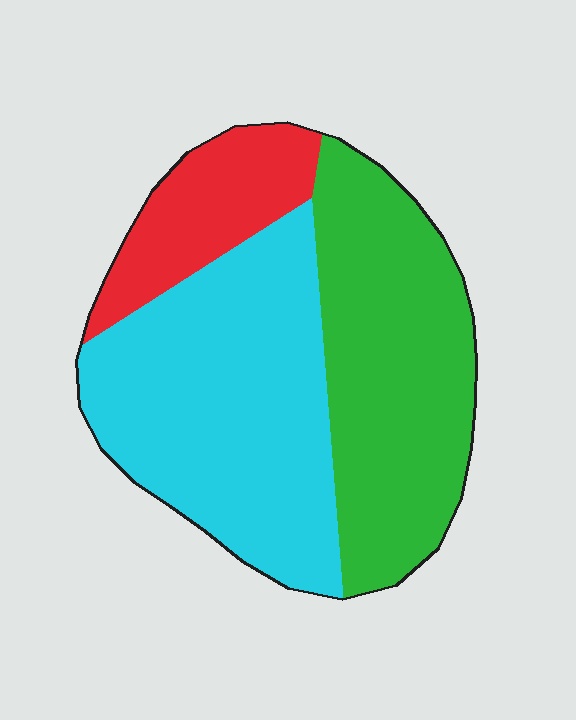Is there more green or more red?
Green.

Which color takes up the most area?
Cyan, at roughly 45%.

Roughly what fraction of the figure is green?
Green takes up about three eighths (3/8) of the figure.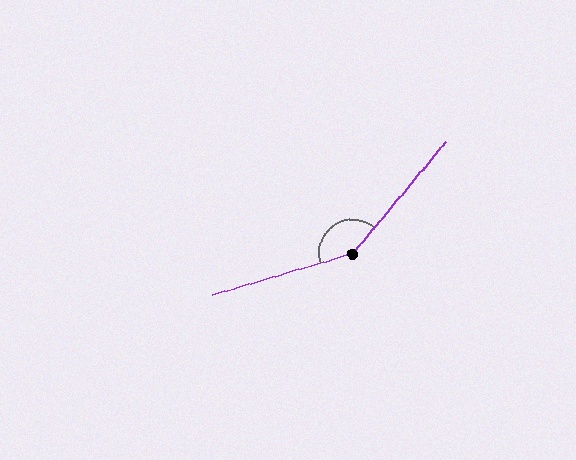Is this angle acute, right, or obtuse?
It is obtuse.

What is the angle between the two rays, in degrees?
Approximately 146 degrees.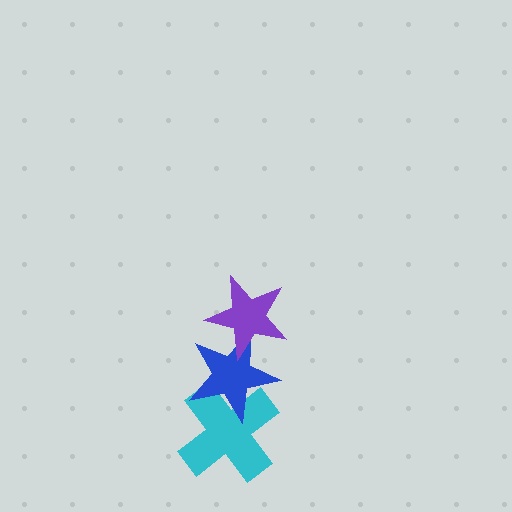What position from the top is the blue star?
The blue star is 2nd from the top.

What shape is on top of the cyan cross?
The blue star is on top of the cyan cross.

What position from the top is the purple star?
The purple star is 1st from the top.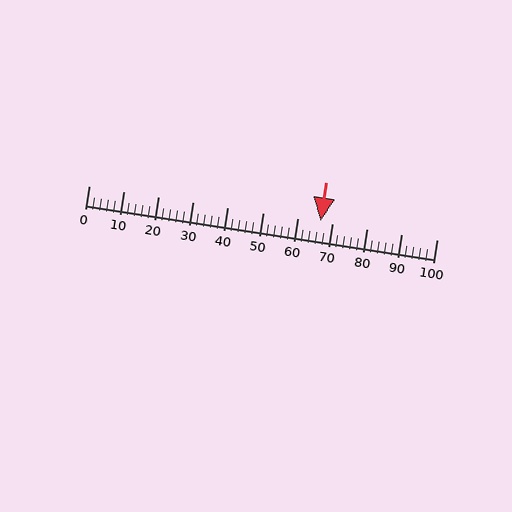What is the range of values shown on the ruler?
The ruler shows values from 0 to 100.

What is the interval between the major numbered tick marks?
The major tick marks are spaced 10 units apart.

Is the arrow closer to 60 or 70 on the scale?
The arrow is closer to 70.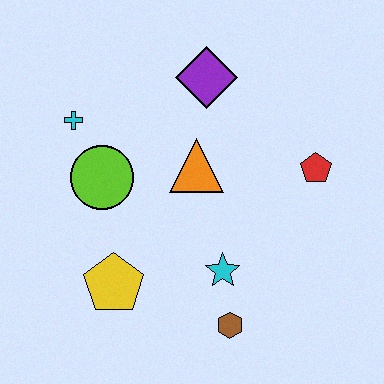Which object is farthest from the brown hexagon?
The cyan cross is farthest from the brown hexagon.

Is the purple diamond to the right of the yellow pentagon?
Yes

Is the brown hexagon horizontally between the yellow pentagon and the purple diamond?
No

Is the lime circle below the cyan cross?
Yes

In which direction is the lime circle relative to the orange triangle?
The lime circle is to the left of the orange triangle.